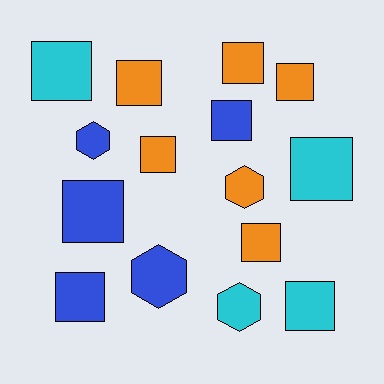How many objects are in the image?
There are 15 objects.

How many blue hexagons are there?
There are 2 blue hexagons.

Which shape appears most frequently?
Square, with 11 objects.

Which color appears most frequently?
Orange, with 6 objects.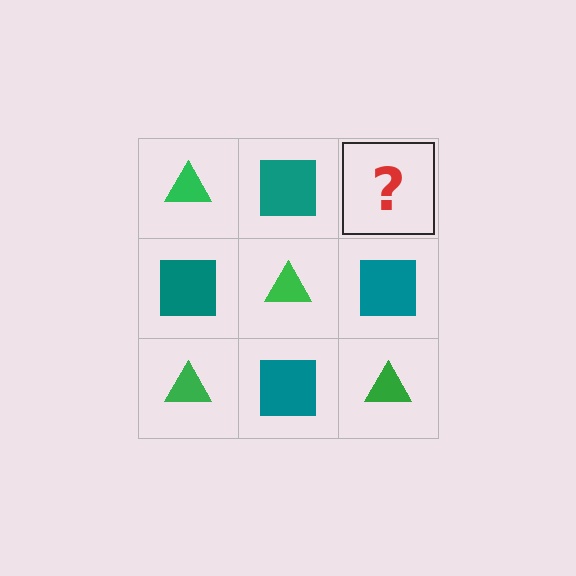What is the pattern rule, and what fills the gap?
The rule is that it alternates green triangle and teal square in a checkerboard pattern. The gap should be filled with a green triangle.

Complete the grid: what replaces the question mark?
The question mark should be replaced with a green triangle.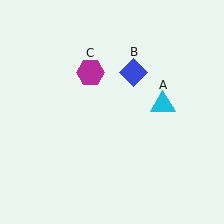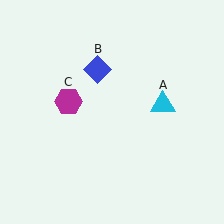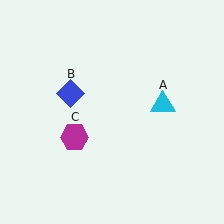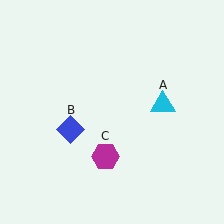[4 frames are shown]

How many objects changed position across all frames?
2 objects changed position: blue diamond (object B), magenta hexagon (object C).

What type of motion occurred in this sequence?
The blue diamond (object B), magenta hexagon (object C) rotated counterclockwise around the center of the scene.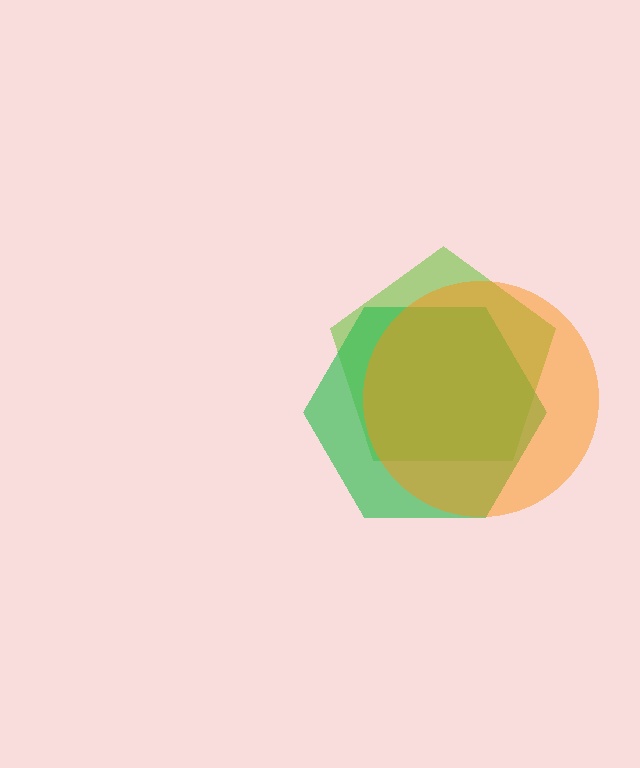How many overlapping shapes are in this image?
There are 3 overlapping shapes in the image.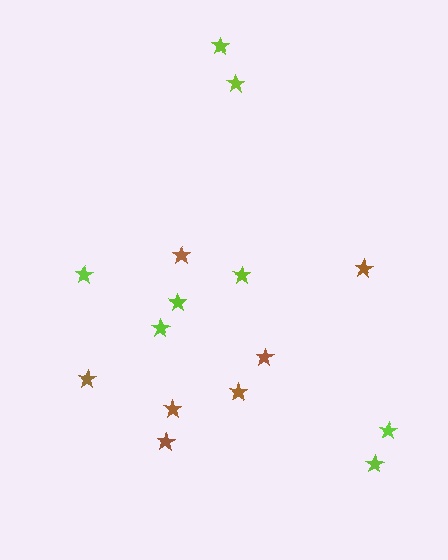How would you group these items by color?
There are 2 groups: one group of lime stars (8) and one group of brown stars (7).